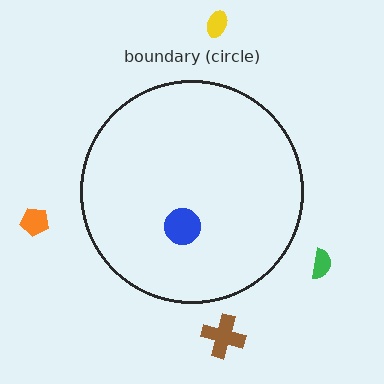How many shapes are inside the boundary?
1 inside, 4 outside.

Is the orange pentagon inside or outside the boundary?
Outside.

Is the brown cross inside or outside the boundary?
Outside.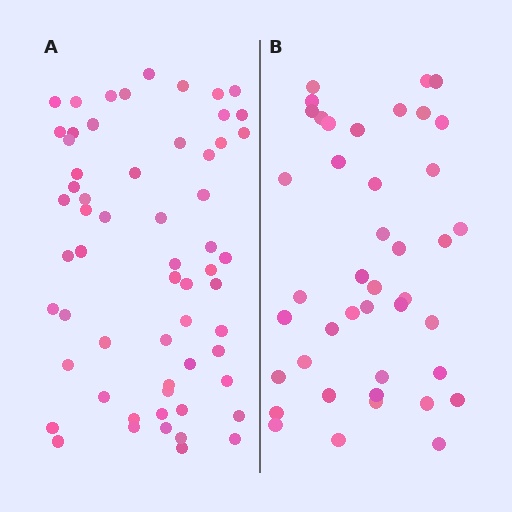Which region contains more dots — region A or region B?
Region A (the left region) has more dots.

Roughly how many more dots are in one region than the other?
Region A has approximately 20 more dots than region B.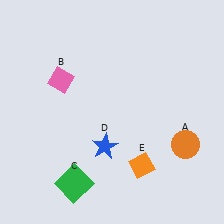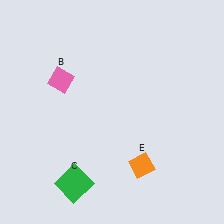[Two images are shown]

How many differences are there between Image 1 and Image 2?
There are 2 differences between the two images.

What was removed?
The blue star (D), the orange circle (A) were removed in Image 2.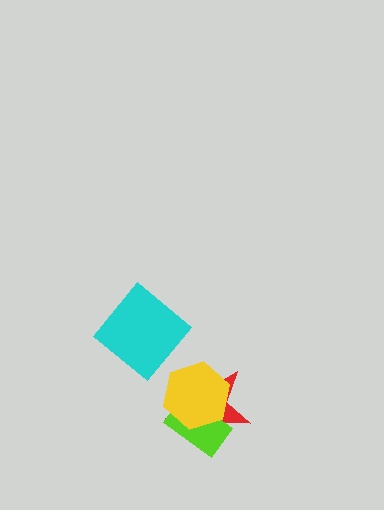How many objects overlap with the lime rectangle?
2 objects overlap with the lime rectangle.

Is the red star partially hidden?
Yes, it is partially covered by another shape.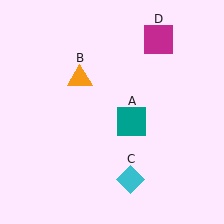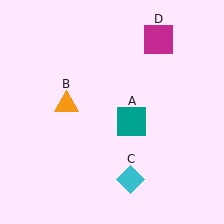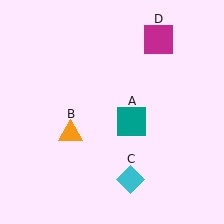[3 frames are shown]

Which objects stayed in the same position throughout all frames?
Teal square (object A) and cyan diamond (object C) and magenta square (object D) remained stationary.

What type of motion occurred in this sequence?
The orange triangle (object B) rotated counterclockwise around the center of the scene.